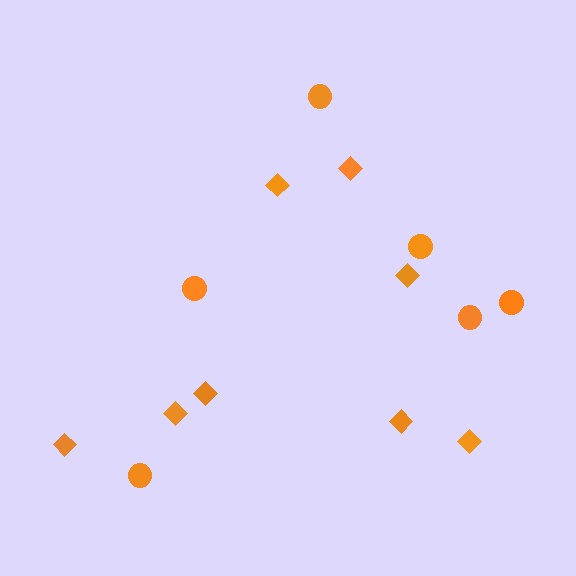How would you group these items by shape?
There are 2 groups: one group of diamonds (8) and one group of circles (6).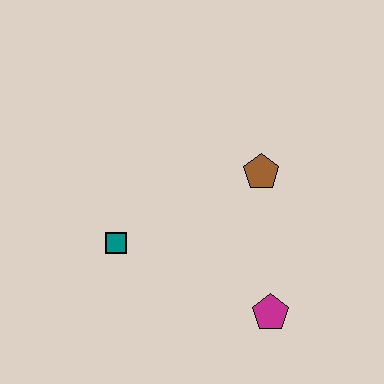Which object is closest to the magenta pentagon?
The brown pentagon is closest to the magenta pentagon.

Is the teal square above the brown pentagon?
No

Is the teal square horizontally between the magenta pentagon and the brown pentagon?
No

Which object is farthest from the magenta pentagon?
The teal square is farthest from the magenta pentagon.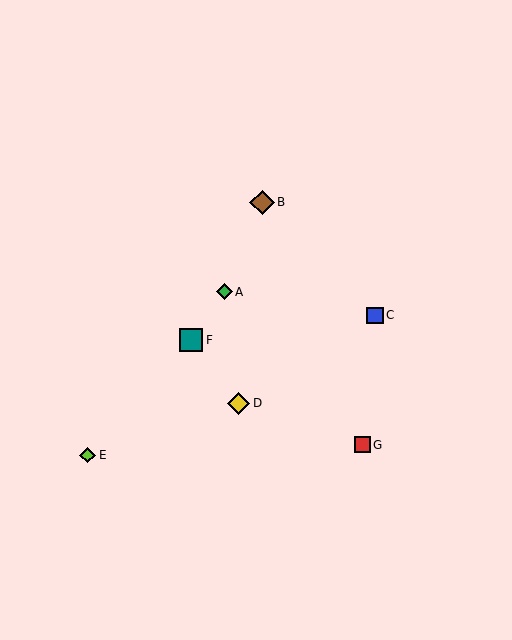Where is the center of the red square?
The center of the red square is at (362, 445).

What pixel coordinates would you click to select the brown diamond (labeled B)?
Click at (262, 202) to select the brown diamond B.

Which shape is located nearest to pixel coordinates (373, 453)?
The red square (labeled G) at (362, 445) is nearest to that location.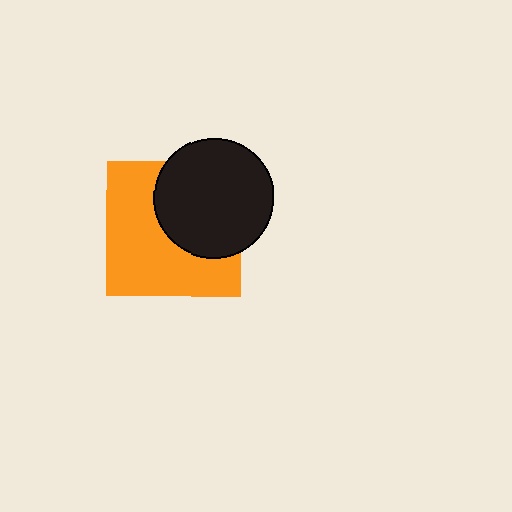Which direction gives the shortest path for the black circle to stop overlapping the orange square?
Moving toward the upper-right gives the shortest separation.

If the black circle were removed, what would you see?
You would see the complete orange square.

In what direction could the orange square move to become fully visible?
The orange square could move toward the lower-left. That would shift it out from behind the black circle entirely.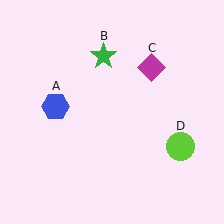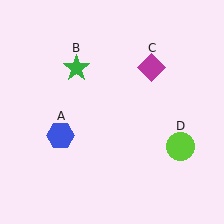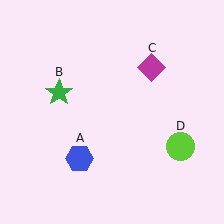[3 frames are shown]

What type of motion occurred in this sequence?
The blue hexagon (object A), green star (object B) rotated counterclockwise around the center of the scene.